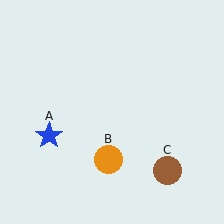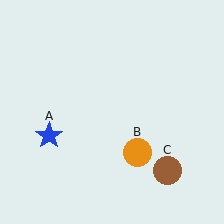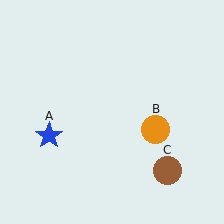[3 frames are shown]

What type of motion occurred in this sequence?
The orange circle (object B) rotated counterclockwise around the center of the scene.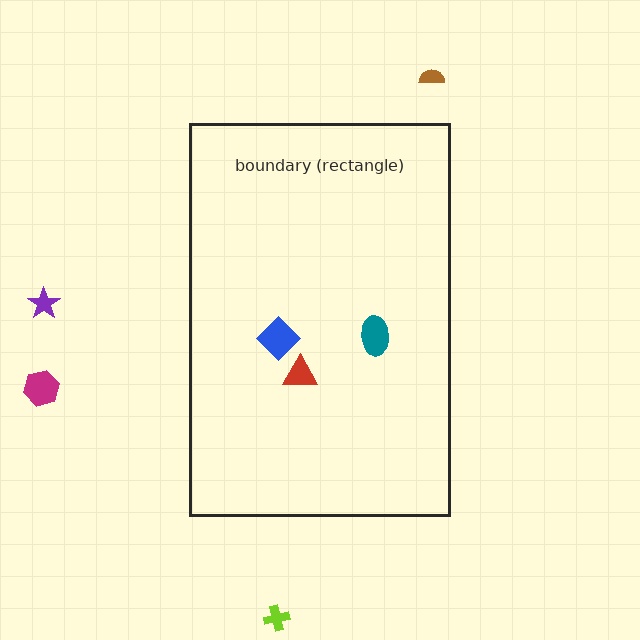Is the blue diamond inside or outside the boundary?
Inside.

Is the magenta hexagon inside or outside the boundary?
Outside.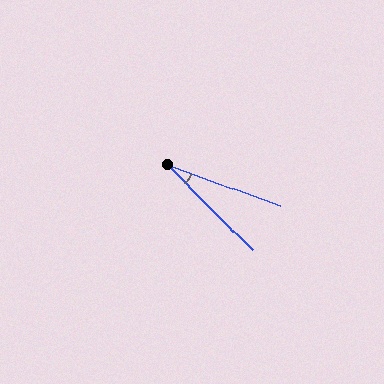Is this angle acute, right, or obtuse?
It is acute.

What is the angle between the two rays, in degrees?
Approximately 25 degrees.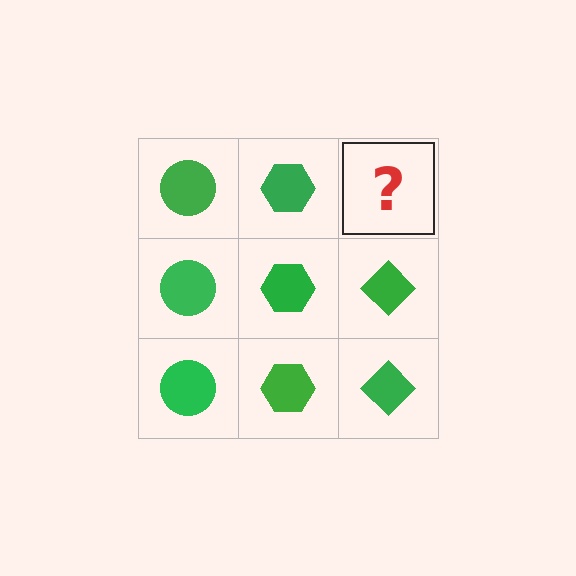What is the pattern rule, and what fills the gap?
The rule is that each column has a consistent shape. The gap should be filled with a green diamond.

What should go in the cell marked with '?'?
The missing cell should contain a green diamond.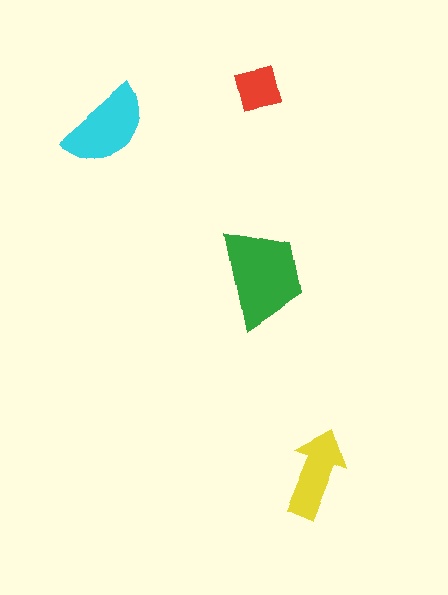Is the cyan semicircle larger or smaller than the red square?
Larger.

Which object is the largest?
The green trapezoid.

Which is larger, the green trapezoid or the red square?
The green trapezoid.